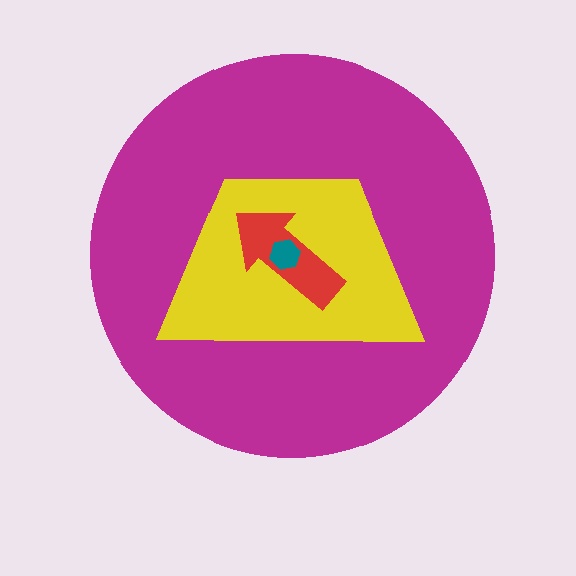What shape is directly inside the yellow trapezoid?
The red arrow.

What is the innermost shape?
The teal hexagon.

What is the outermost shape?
The magenta circle.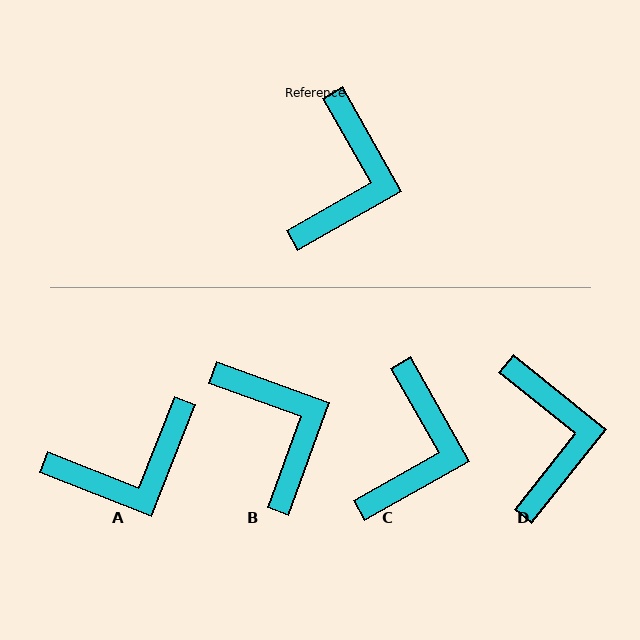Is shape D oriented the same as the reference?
No, it is off by about 22 degrees.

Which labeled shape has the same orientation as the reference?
C.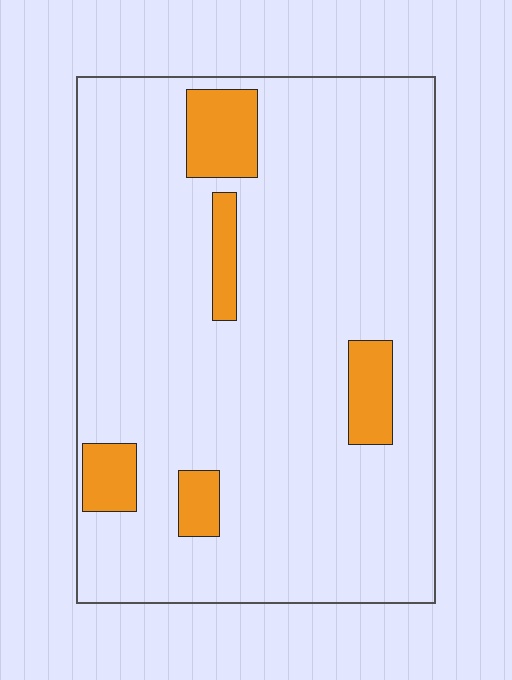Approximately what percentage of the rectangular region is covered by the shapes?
Approximately 10%.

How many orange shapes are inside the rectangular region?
5.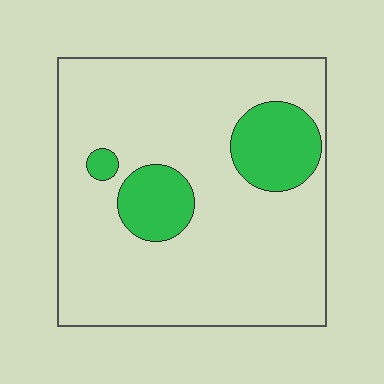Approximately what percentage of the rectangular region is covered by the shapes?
Approximately 15%.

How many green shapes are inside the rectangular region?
3.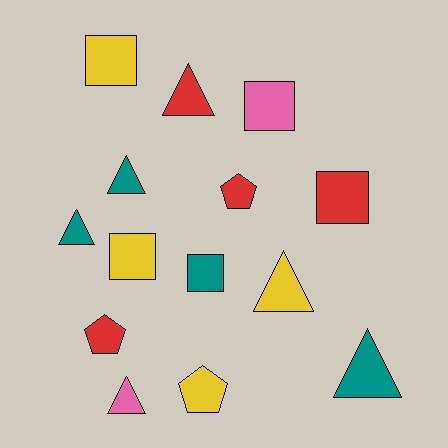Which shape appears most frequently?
Triangle, with 6 objects.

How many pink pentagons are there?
There are no pink pentagons.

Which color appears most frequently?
Teal, with 4 objects.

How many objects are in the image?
There are 14 objects.